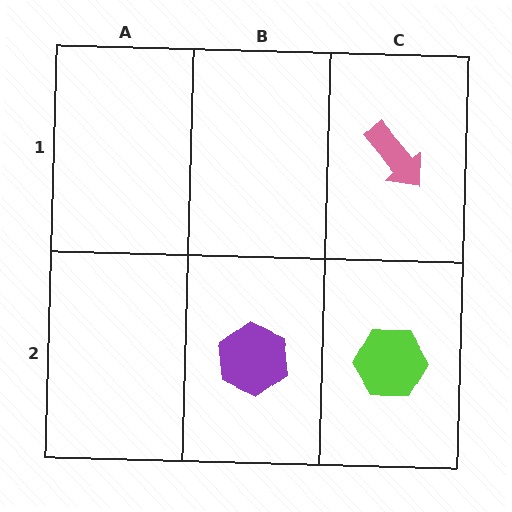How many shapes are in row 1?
1 shape.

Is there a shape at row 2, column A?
No, that cell is empty.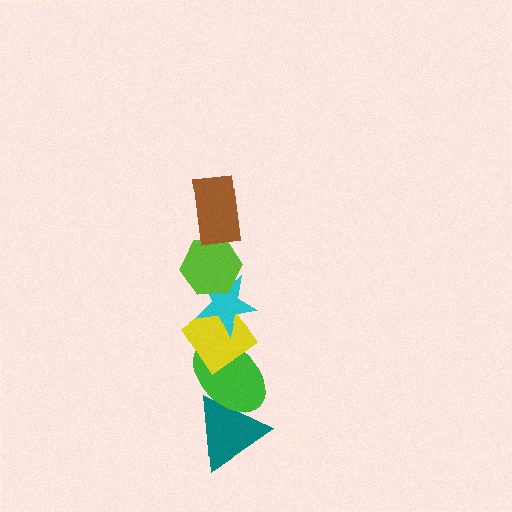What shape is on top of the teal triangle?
The green ellipse is on top of the teal triangle.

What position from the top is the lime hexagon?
The lime hexagon is 2nd from the top.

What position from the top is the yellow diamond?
The yellow diamond is 4th from the top.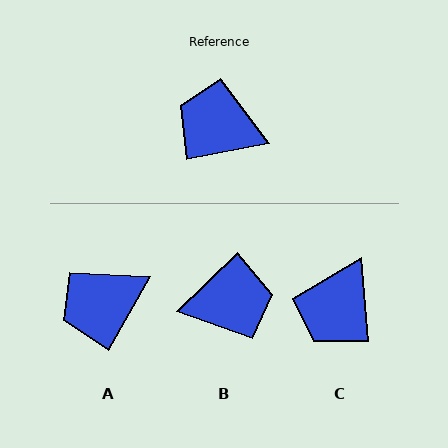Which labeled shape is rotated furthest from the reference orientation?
B, about 147 degrees away.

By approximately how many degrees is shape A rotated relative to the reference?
Approximately 50 degrees counter-clockwise.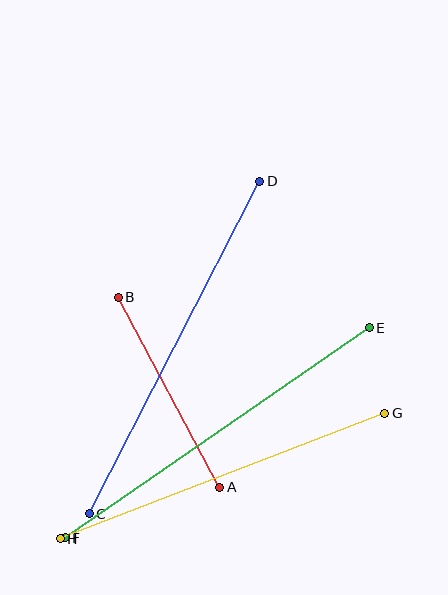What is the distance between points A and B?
The distance is approximately 216 pixels.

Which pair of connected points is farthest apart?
Points C and D are farthest apart.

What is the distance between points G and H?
The distance is approximately 348 pixels.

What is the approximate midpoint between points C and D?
The midpoint is at approximately (174, 347) pixels.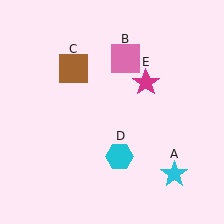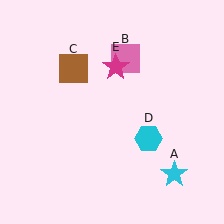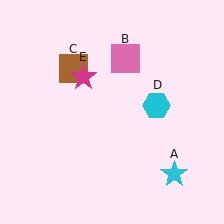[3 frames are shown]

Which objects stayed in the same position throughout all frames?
Cyan star (object A) and pink square (object B) and brown square (object C) remained stationary.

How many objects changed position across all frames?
2 objects changed position: cyan hexagon (object D), magenta star (object E).